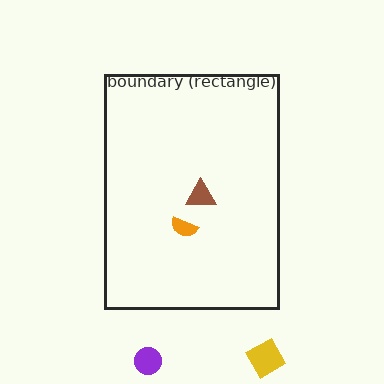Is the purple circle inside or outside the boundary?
Outside.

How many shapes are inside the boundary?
2 inside, 2 outside.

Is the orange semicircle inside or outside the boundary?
Inside.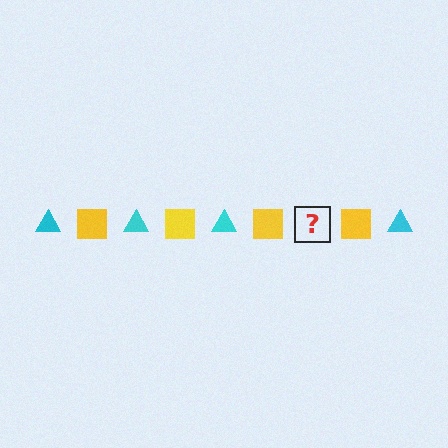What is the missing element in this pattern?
The missing element is a cyan triangle.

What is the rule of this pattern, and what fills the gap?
The rule is that the pattern alternates between cyan triangle and yellow square. The gap should be filled with a cyan triangle.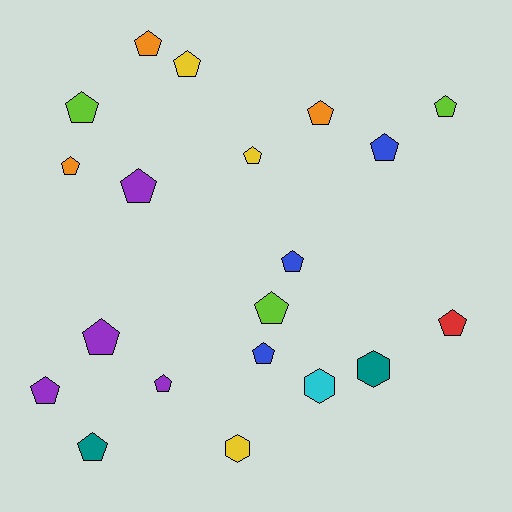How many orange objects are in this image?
There are 3 orange objects.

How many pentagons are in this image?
There are 17 pentagons.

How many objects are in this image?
There are 20 objects.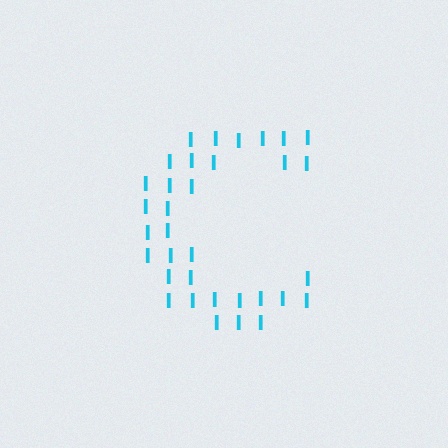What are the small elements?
The small elements are letter I's.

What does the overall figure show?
The overall figure shows the letter C.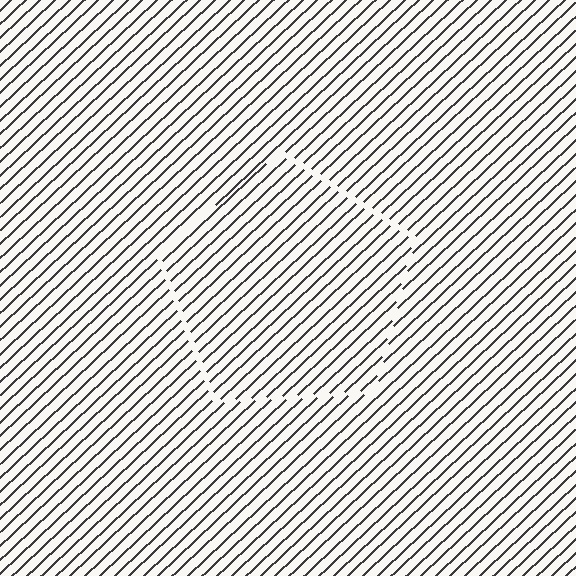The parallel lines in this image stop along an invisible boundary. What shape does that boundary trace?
An illusory pentagon. The interior of the shape contains the same grating, shifted by half a period — the contour is defined by the phase discontinuity where line-ends from the inner and outer gratings abut.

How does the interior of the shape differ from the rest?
The interior of the shape contains the same grating, shifted by half a period — the contour is defined by the phase discontinuity where line-ends from the inner and outer gratings abut.